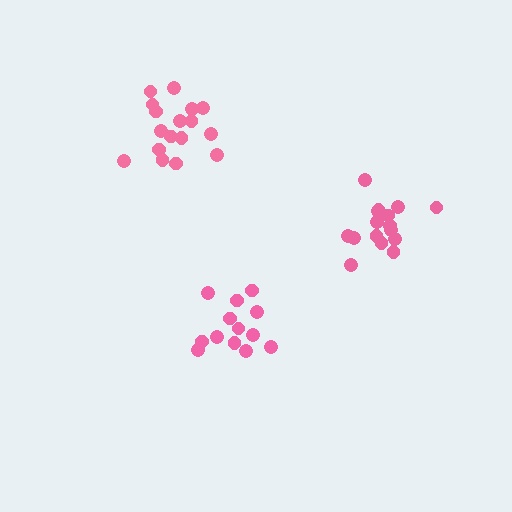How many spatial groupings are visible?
There are 3 spatial groupings.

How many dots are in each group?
Group 1: 13 dots, Group 2: 17 dots, Group 3: 16 dots (46 total).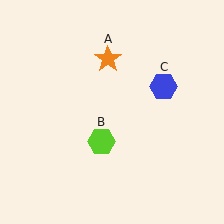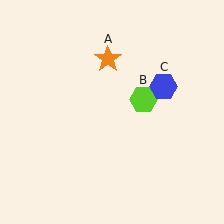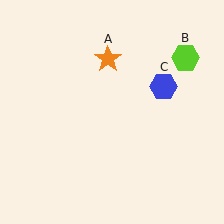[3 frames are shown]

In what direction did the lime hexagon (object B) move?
The lime hexagon (object B) moved up and to the right.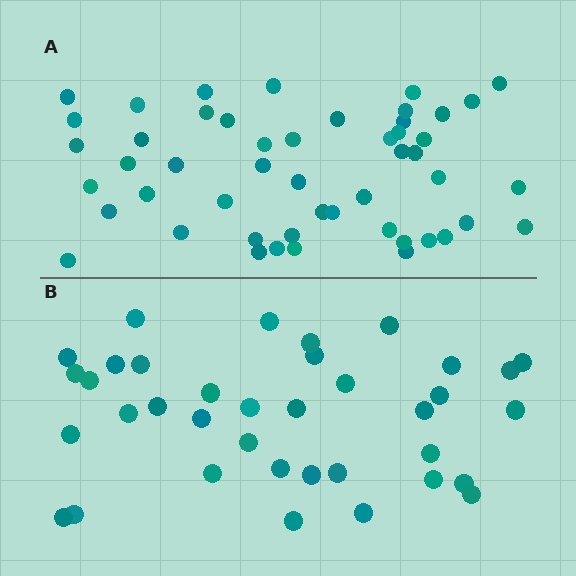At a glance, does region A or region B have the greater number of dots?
Region A (the top region) has more dots.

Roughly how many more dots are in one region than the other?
Region A has approximately 15 more dots than region B.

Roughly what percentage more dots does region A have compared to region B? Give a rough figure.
About 35% more.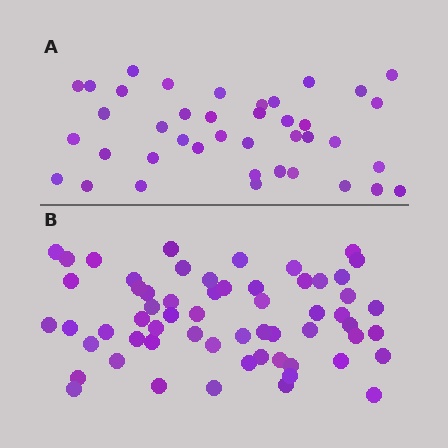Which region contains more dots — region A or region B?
Region B (the bottom region) has more dots.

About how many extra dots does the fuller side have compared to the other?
Region B has approximately 20 more dots than region A.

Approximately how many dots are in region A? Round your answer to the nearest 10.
About 40 dots.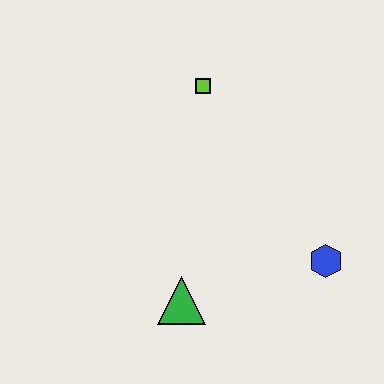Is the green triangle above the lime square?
No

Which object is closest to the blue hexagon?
The green triangle is closest to the blue hexagon.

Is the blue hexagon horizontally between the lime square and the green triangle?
No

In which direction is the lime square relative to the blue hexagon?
The lime square is above the blue hexagon.